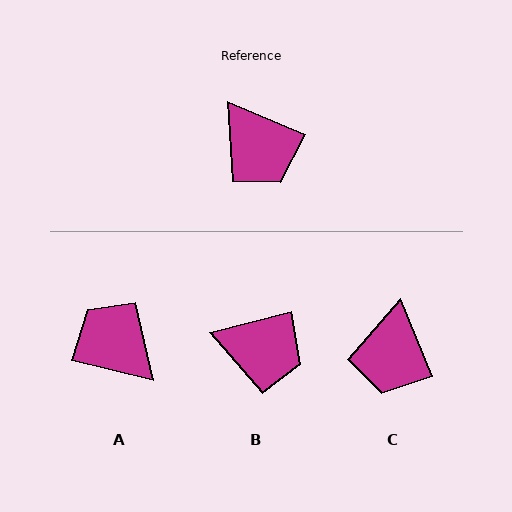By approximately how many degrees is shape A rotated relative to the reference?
Approximately 170 degrees clockwise.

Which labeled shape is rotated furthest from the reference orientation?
A, about 170 degrees away.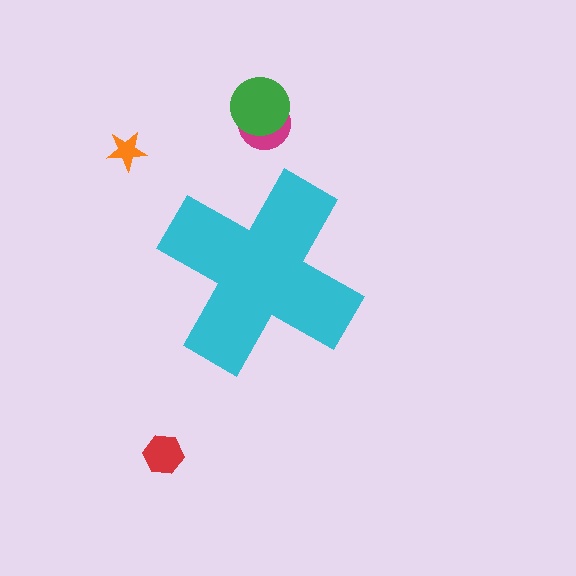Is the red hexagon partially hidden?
No, the red hexagon is fully visible.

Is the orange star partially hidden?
No, the orange star is fully visible.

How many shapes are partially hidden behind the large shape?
0 shapes are partially hidden.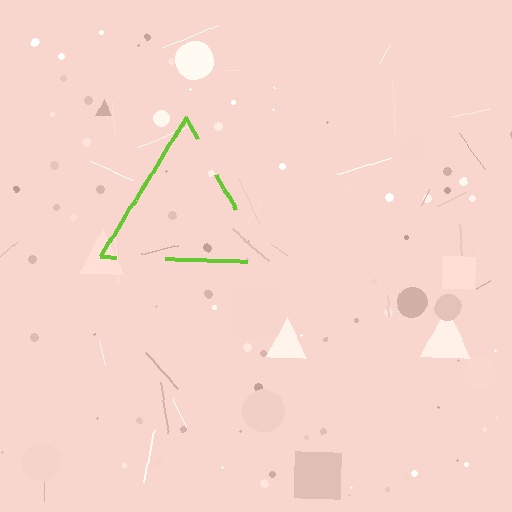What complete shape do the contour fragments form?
The contour fragments form a triangle.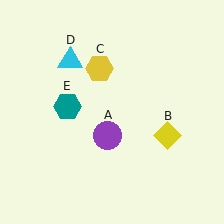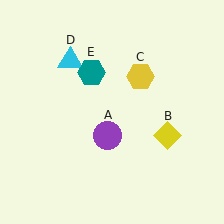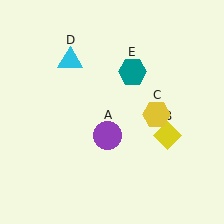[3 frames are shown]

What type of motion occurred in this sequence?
The yellow hexagon (object C), teal hexagon (object E) rotated clockwise around the center of the scene.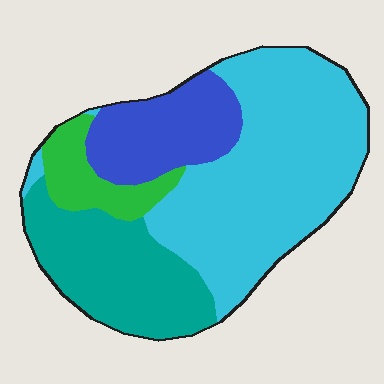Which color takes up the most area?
Cyan, at roughly 50%.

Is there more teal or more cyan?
Cyan.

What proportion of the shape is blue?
Blue covers around 15% of the shape.